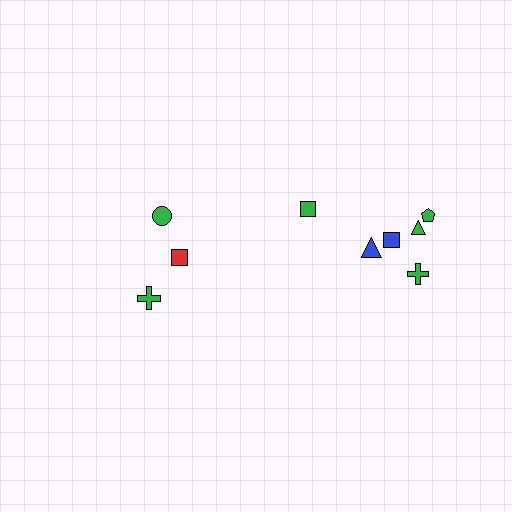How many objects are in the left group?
There are 3 objects.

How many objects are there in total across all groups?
There are 9 objects.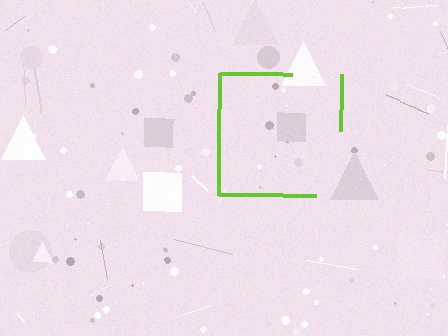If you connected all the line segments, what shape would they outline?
They would outline a square.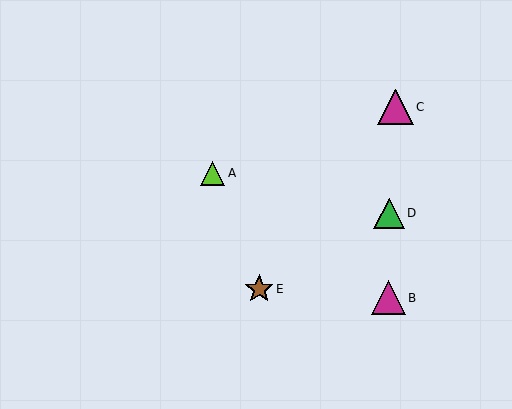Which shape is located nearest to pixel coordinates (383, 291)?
The magenta triangle (labeled B) at (388, 298) is nearest to that location.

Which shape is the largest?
The magenta triangle (labeled C) is the largest.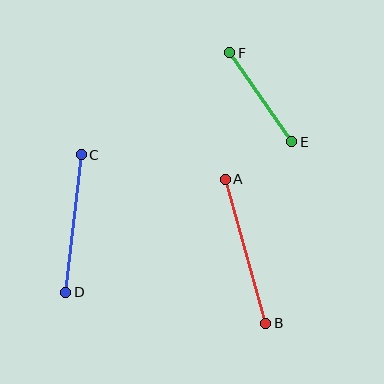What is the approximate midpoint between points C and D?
The midpoint is at approximately (73, 223) pixels.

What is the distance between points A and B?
The distance is approximately 149 pixels.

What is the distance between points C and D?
The distance is approximately 138 pixels.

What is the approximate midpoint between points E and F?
The midpoint is at approximately (261, 97) pixels.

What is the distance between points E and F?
The distance is approximately 108 pixels.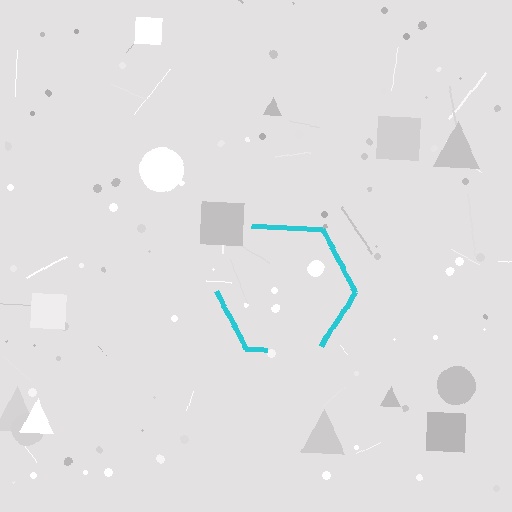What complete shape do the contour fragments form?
The contour fragments form a hexagon.